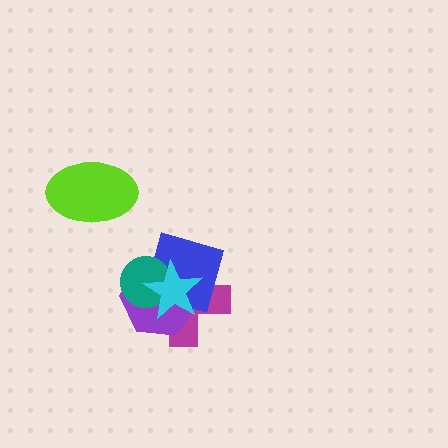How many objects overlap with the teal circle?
4 objects overlap with the teal circle.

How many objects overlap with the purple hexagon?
4 objects overlap with the purple hexagon.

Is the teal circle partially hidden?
Yes, it is partially covered by another shape.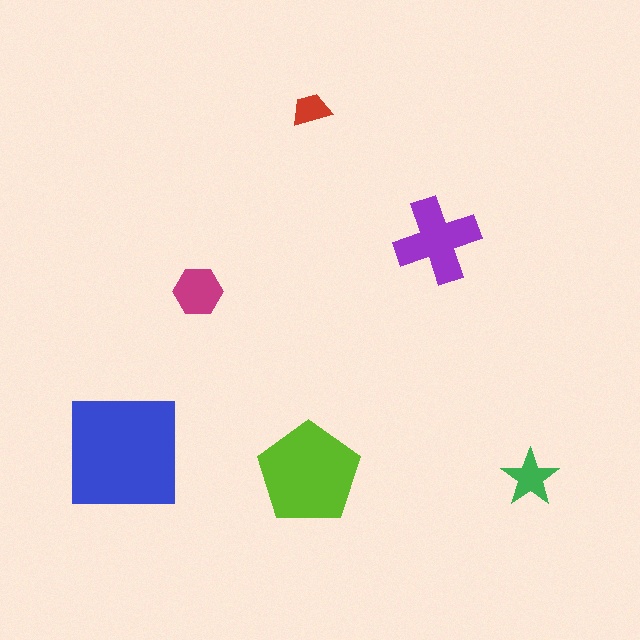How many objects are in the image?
There are 6 objects in the image.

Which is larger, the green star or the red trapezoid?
The green star.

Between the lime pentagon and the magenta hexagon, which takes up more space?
The lime pentagon.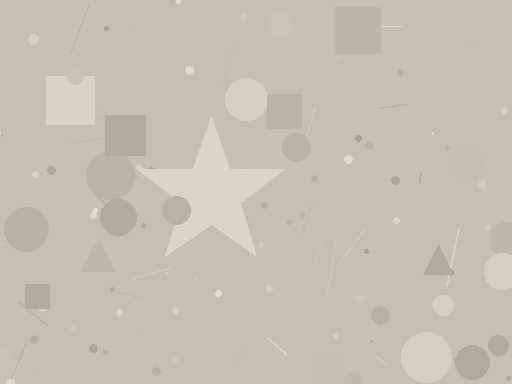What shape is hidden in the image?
A star is hidden in the image.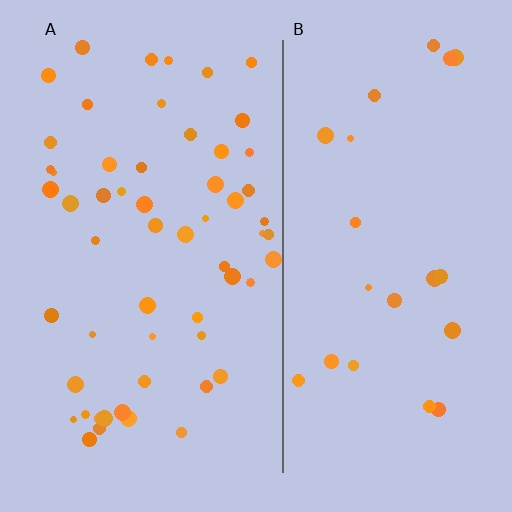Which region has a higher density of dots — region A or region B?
A (the left).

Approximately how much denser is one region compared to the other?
Approximately 2.5× — region A over region B.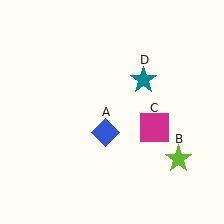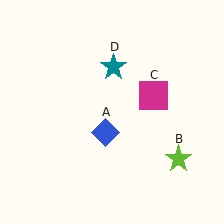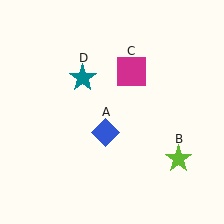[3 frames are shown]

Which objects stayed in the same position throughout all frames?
Blue diamond (object A) and lime star (object B) remained stationary.